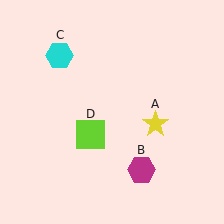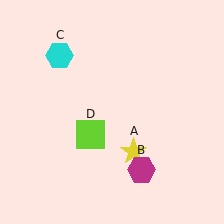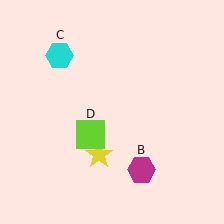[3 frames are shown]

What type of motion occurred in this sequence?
The yellow star (object A) rotated clockwise around the center of the scene.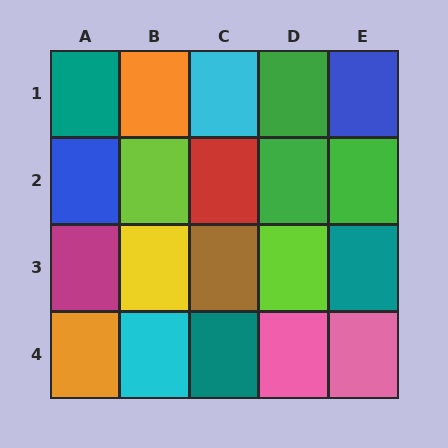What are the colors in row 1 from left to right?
Teal, orange, cyan, green, blue.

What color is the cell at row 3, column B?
Yellow.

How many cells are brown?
1 cell is brown.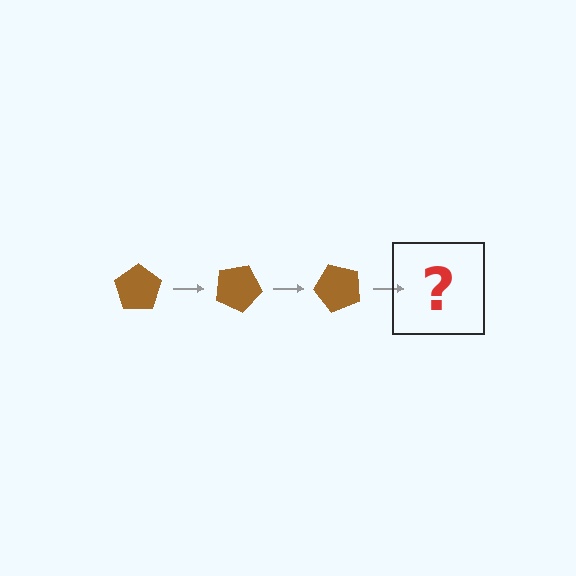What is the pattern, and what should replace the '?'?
The pattern is that the pentagon rotates 25 degrees each step. The '?' should be a brown pentagon rotated 75 degrees.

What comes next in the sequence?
The next element should be a brown pentagon rotated 75 degrees.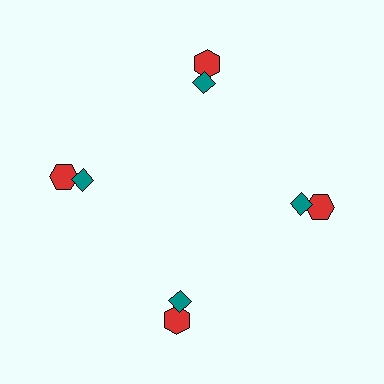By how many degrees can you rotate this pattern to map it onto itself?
The pattern maps onto itself every 90 degrees of rotation.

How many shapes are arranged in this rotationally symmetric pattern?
There are 8 shapes, arranged in 4 groups of 2.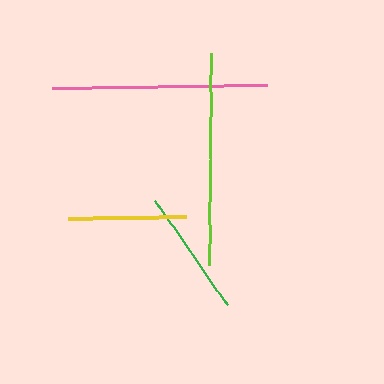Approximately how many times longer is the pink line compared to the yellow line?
The pink line is approximately 1.8 times the length of the yellow line.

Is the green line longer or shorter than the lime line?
The lime line is longer than the green line.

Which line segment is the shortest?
The yellow line is the shortest at approximately 118 pixels.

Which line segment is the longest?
The pink line is the longest at approximately 215 pixels.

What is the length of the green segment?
The green segment is approximately 128 pixels long.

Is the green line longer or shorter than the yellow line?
The green line is longer than the yellow line.